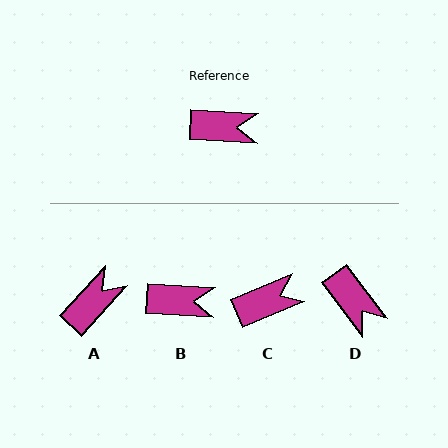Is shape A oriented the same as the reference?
No, it is off by about 51 degrees.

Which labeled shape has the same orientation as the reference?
B.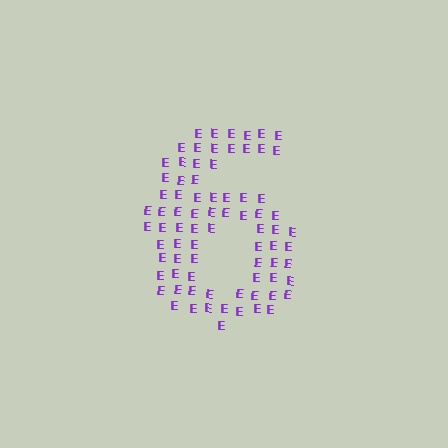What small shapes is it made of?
It is made of small letter E's.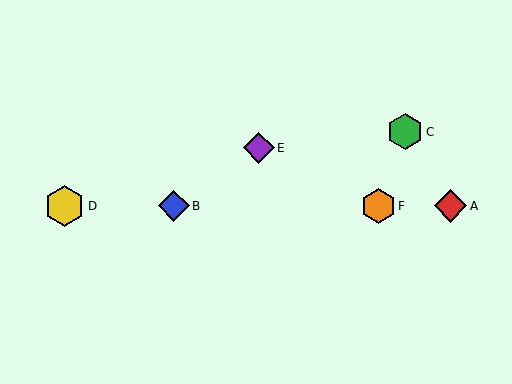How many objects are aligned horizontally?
4 objects (A, B, D, F) are aligned horizontally.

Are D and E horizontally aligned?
No, D is at y≈206 and E is at y≈148.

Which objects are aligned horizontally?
Objects A, B, D, F are aligned horizontally.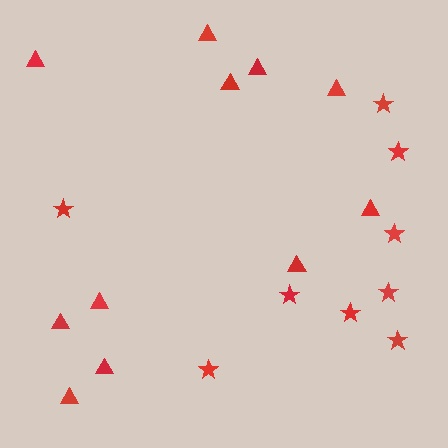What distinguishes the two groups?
There are 2 groups: one group of triangles (11) and one group of stars (9).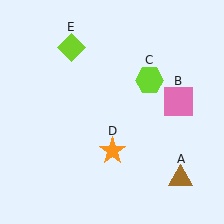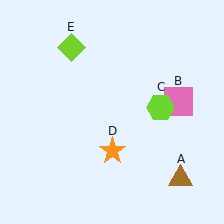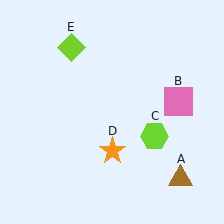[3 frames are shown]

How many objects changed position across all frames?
1 object changed position: lime hexagon (object C).